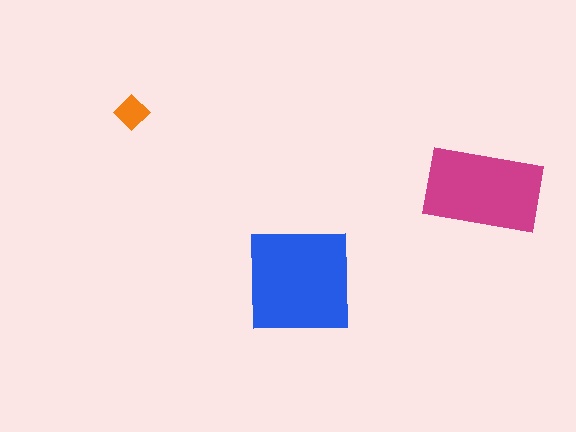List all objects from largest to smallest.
The blue square, the magenta rectangle, the orange diamond.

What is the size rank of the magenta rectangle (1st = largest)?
2nd.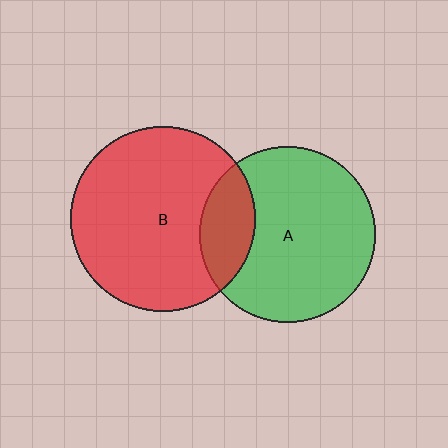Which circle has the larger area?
Circle B (red).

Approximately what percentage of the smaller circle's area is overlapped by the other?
Approximately 20%.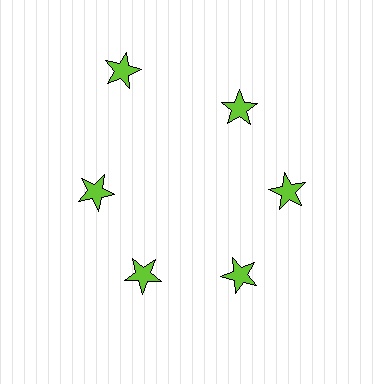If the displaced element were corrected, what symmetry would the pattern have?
It would have 6-fold rotational symmetry — the pattern would map onto itself every 60 degrees.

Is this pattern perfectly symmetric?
No. The 6 lime stars are arranged in a ring, but one element near the 11 o'clock position is pushed outward from the center, breaking the 6-fold rotational symmetry.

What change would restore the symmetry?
The symmetry would be restored by moving it inward, back onto the ring so that all 6 stars sit at equal angles and equal distance from the center.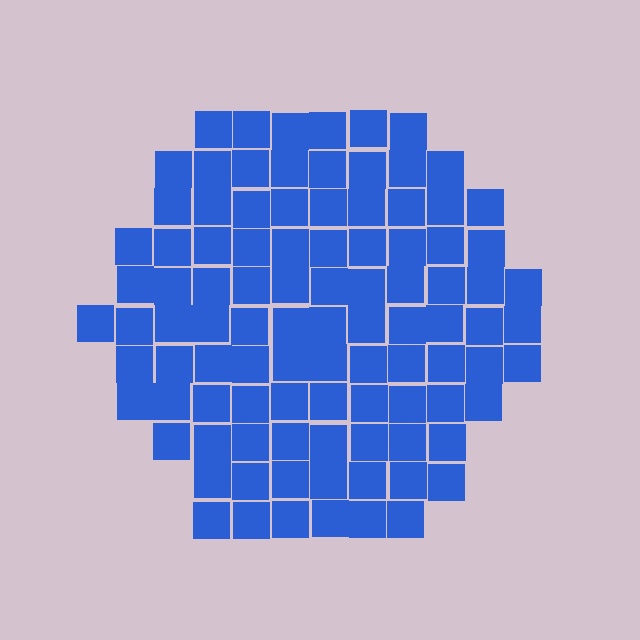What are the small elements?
The small elements are squares.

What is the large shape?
The large shape is a hexagon.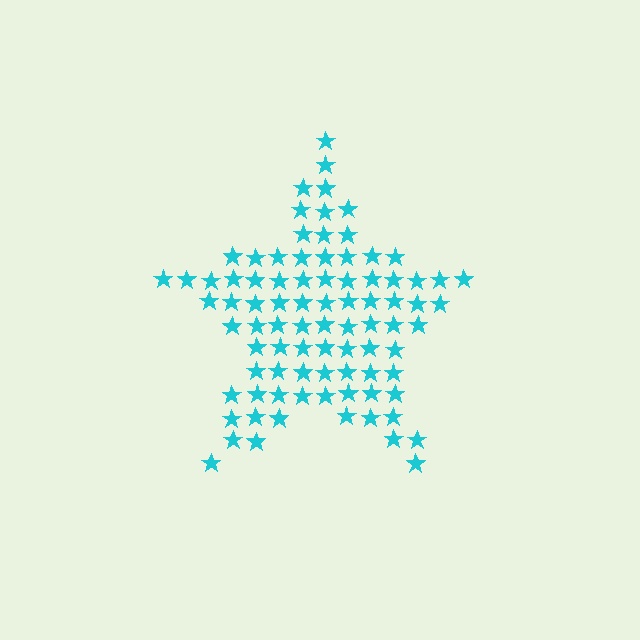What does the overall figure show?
The overall figure shows a star.